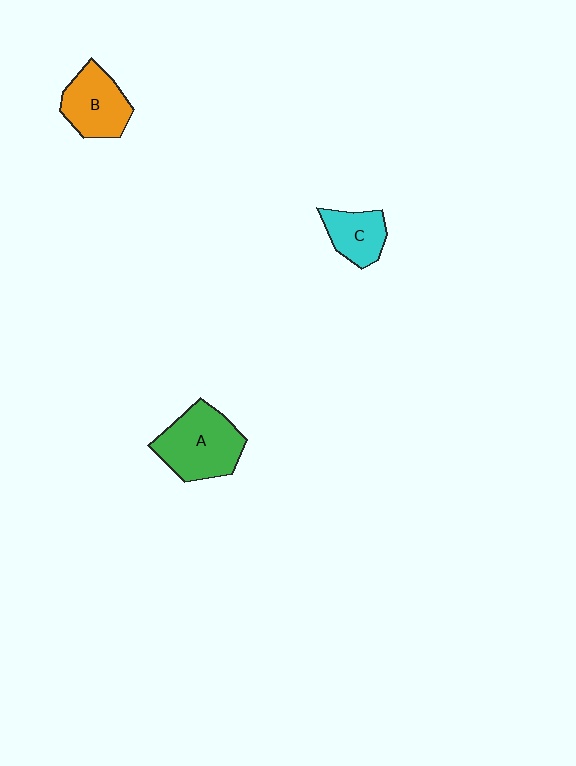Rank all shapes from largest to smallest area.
From largest to smallest: A (green), B (orange), C (cyan).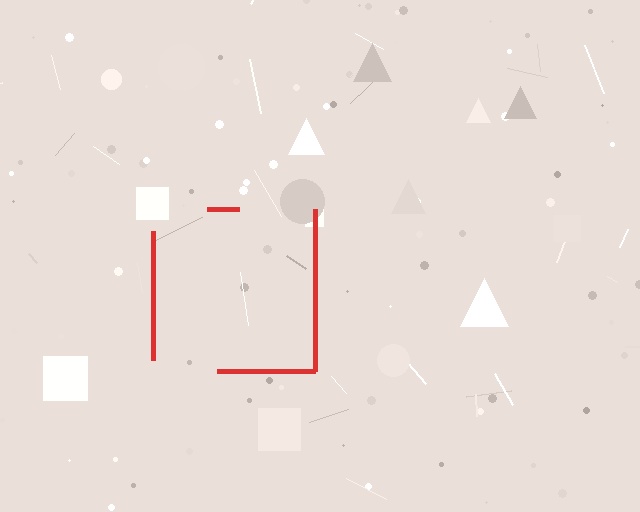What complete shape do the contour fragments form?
The contour fragments form a square.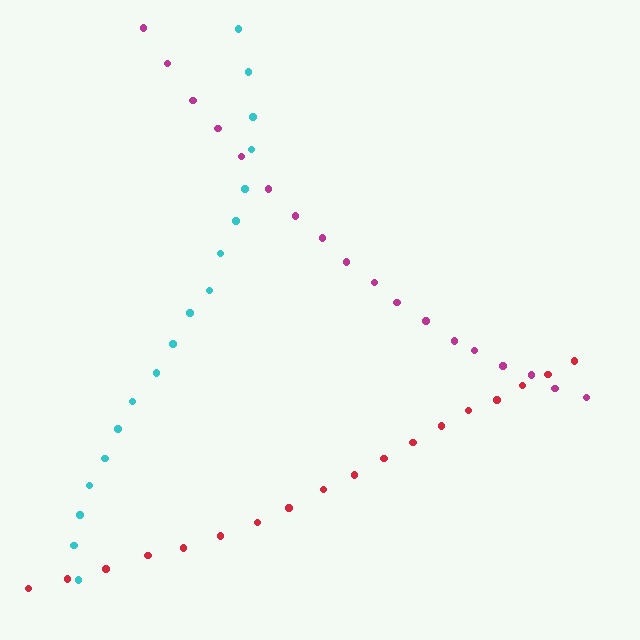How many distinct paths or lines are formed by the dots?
There are 3 distinct paths.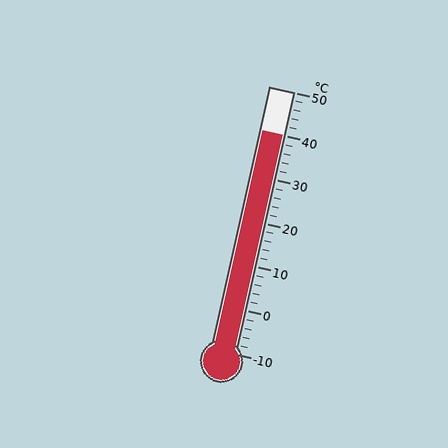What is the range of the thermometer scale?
The thermometer scale ranges from -10°C to 50°C.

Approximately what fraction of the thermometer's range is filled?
The thermometer is filled to approximately 85% of its range.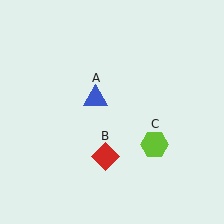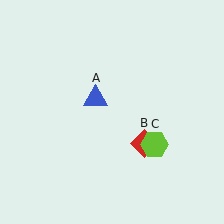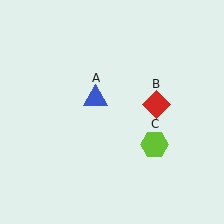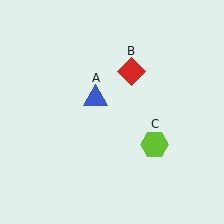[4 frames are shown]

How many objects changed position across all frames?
1 object changed position: red diamond (object B).